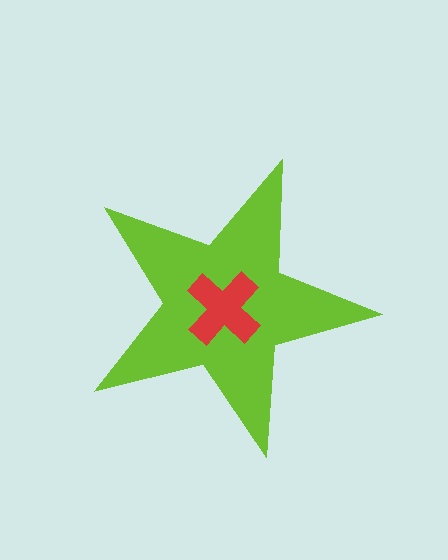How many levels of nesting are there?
2.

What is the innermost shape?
The red cross.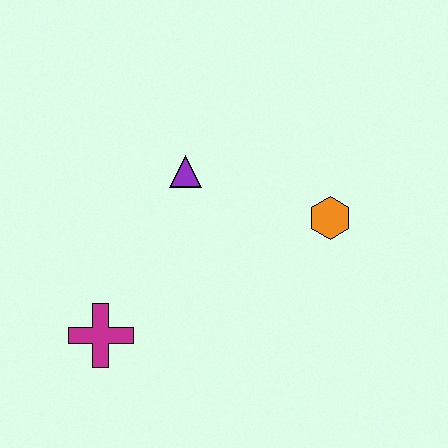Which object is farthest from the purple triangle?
The magenta cross is farthest from the purple triangle.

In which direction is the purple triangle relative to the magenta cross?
The purple triangle is above the magenta cross.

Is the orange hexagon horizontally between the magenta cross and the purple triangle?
No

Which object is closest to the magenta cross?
The purple triangle is closest to the magenta cross.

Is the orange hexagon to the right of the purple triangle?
Yes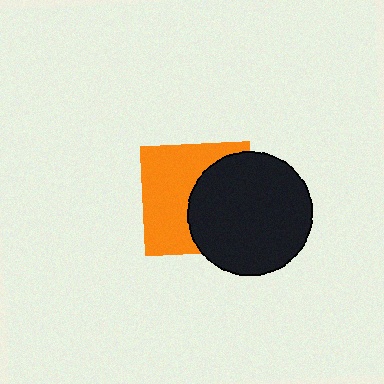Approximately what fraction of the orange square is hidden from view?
Roughly 46% of the orange square is hidden behind the black circle.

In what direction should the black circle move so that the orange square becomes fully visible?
The black circle should move right. That is the shortest direction to clear the overlap and leave the orange square fully visible.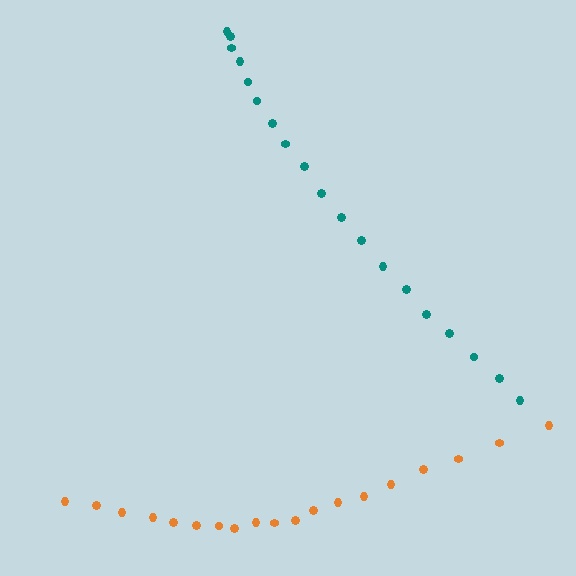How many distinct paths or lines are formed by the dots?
There are 2 distinct paths.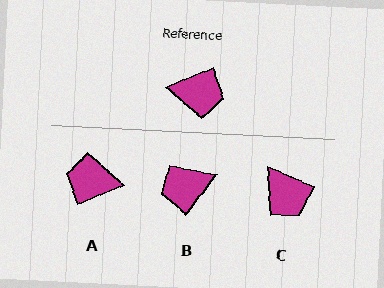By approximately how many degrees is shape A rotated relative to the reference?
Approximately 179 degrees clockwise.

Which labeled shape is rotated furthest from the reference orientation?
A, about 179 degrees away.